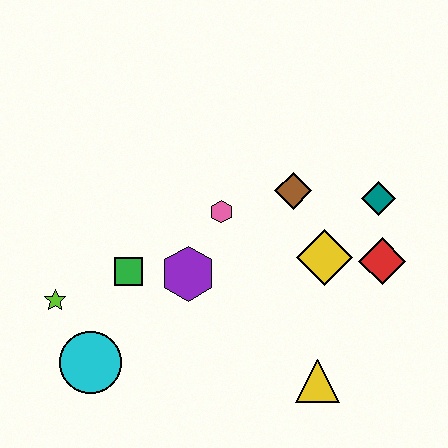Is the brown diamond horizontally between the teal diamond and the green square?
Yes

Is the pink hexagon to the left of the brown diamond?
Yes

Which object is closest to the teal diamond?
The red diamond is closest to the teal diamond.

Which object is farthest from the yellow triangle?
The lime star is farthest from the yellow triangle.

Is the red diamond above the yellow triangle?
Yes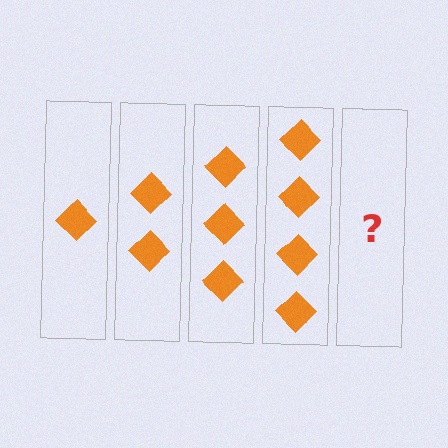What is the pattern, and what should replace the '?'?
The pattern is that each step adds one more diamond. The '?' should be 5 diamonds.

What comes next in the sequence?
The next element should be 5 diamonds.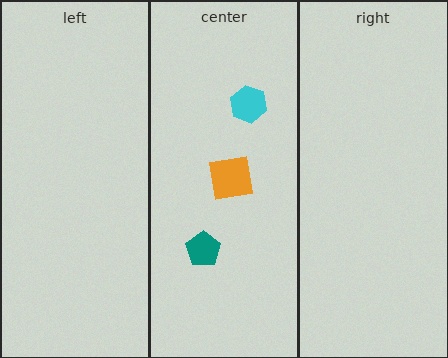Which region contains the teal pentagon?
The center region.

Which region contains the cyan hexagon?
The center region.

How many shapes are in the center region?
3.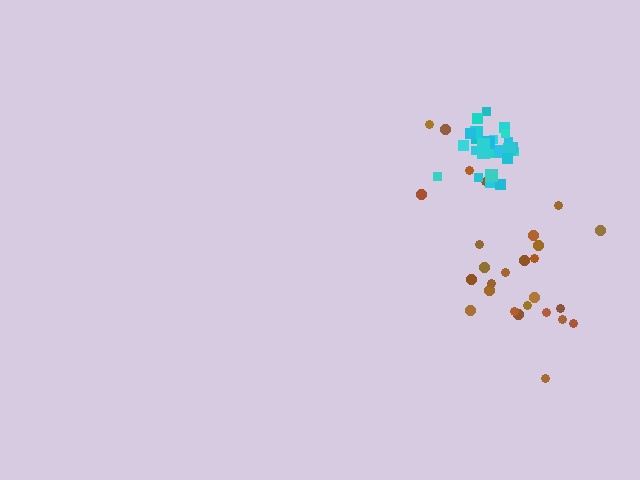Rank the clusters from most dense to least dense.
cyan, brown.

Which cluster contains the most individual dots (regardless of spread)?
Brown (27).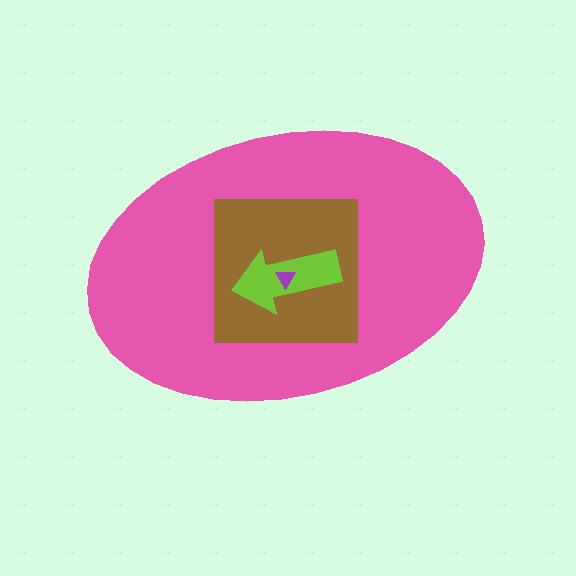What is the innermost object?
The purple triangle.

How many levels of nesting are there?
4.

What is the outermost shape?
The pink ellipse.